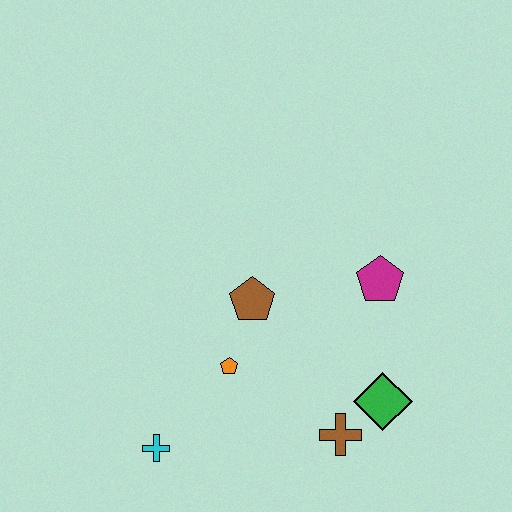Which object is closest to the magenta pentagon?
The green diamond is closest to the magenta pentagon.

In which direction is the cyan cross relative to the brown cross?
The cyan cross is to the left of the brown cross.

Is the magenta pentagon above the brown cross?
Yes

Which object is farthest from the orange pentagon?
The magenta pentagon is farthest from the orange pentagon.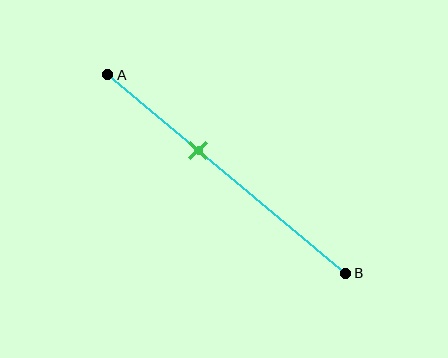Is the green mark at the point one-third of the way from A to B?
No, the mark is at about 40% from A, not at the 33% one-third point.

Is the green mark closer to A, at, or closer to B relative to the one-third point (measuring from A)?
The green mark is closer to point B than the one-third point of segment AB.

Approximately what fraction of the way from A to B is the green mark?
The green mark is approximately 40% of the way from A to B.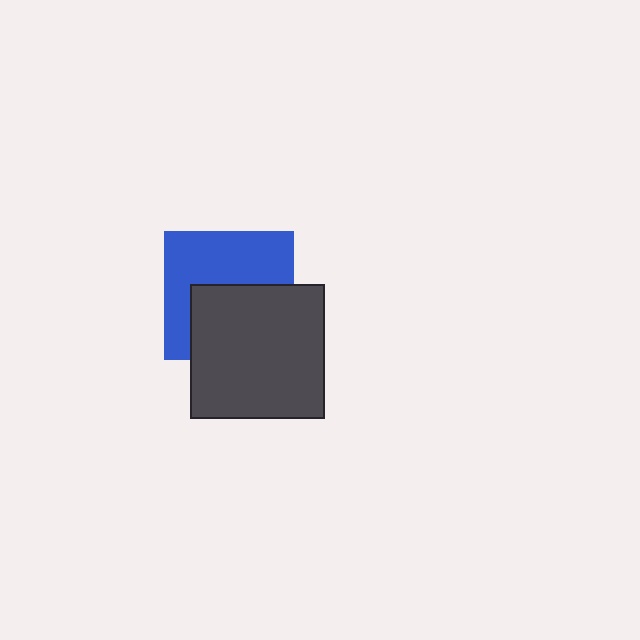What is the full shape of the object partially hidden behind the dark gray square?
The partially hidden object is a blue square.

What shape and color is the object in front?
The object in front is a dark gray square.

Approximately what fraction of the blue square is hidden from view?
Roughly 48% of the blue square is hidden behind the dark gray square.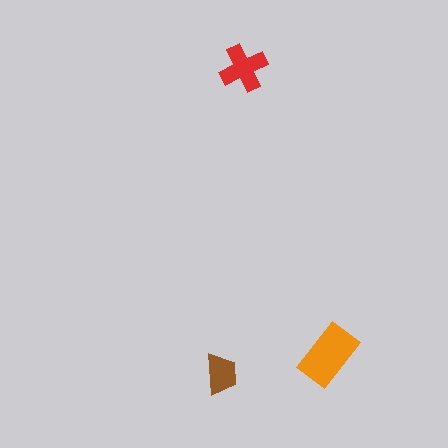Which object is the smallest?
The brown trapezoid.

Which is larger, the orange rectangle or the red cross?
The orange rectangle.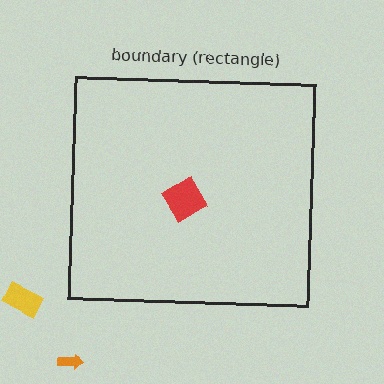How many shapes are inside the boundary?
1 inside, 2 outside.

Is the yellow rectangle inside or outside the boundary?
Outside.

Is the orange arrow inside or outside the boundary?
Outside.